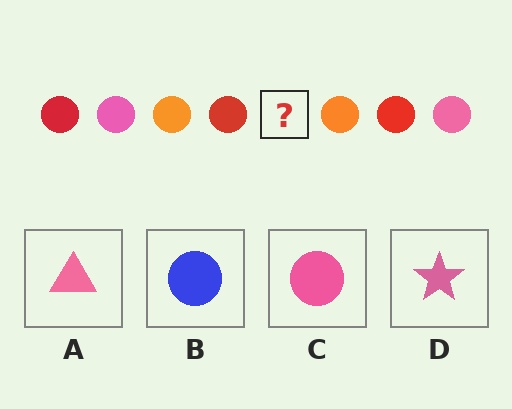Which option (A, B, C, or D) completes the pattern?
C.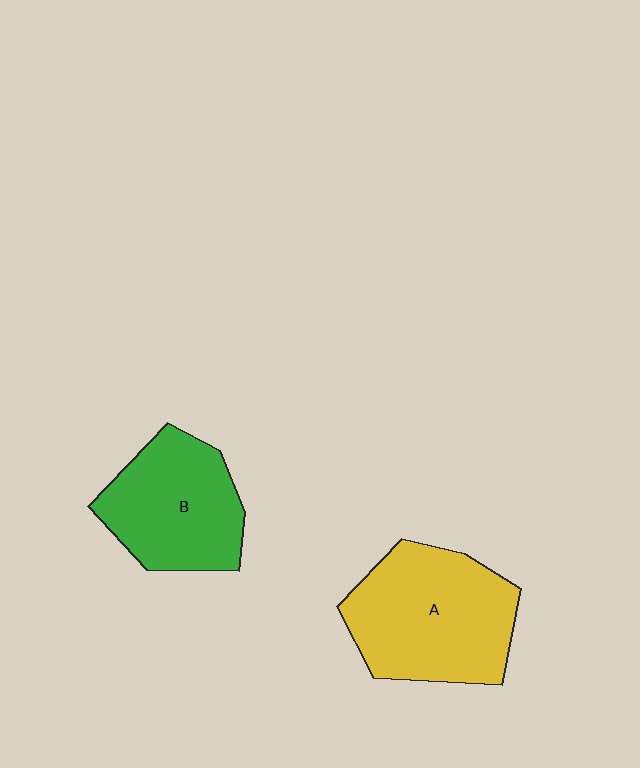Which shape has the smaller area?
Shape B (green).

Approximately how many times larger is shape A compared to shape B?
Approximately 1.3 times.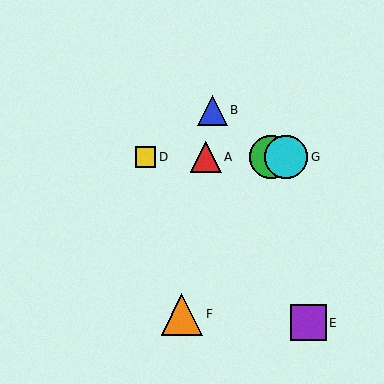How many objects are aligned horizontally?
4 objects (A, C, D, G) are aligned horizontally.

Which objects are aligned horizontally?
Objects A, C, D, G are aligned horizontally.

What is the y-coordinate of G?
Object G is at y≈157.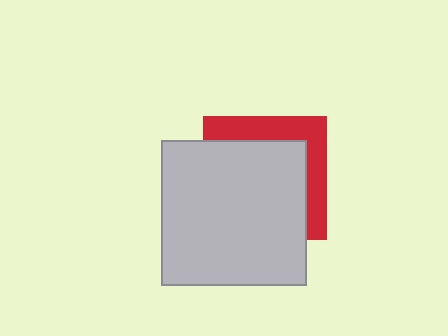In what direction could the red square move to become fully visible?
The red square could move toward the upper-right. That would shift it out from behind the light gray square entirely.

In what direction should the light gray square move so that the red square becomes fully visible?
The light gray square should move toward the lower-left. That is the shortest direction to clear the overlap and leave the red square fully visible.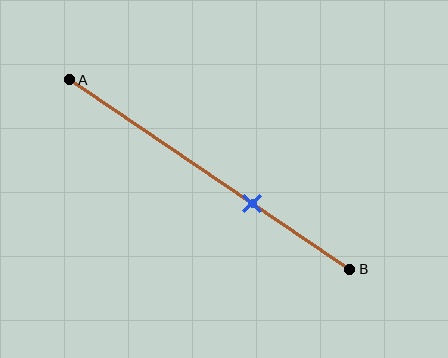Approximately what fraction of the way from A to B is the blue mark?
The blue mark is approximately 65% of the way from A to B.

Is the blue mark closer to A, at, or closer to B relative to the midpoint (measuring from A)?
The blue mark is closer to point B than the midpoint of segment AB.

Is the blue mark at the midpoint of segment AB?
No, the mark is at about 65% from A, not at the 50% midpoint.